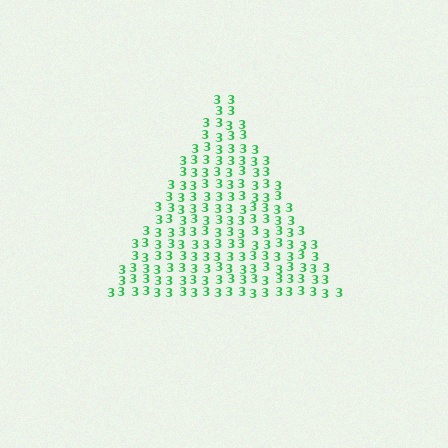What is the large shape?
The large shape is a triangle.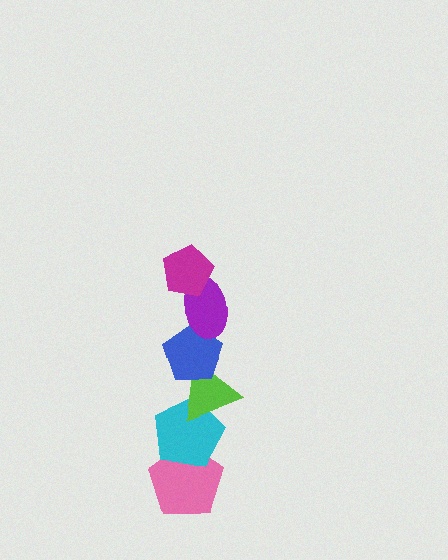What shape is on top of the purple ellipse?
The magenta pentagon is on top of the purple ellipse.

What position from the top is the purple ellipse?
The purple ellipse is 2nd from the top.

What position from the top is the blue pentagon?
The blue pentagon is 3rd from the top.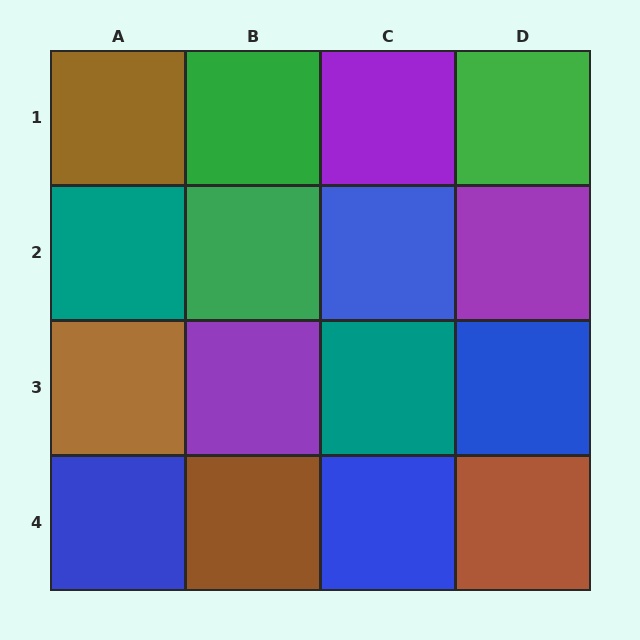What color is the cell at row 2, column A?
Teal.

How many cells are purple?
3 cells are purple.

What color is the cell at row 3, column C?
Teal.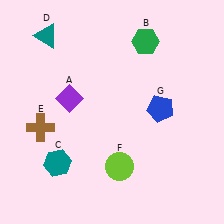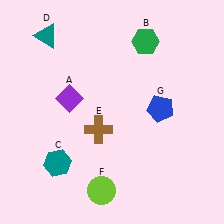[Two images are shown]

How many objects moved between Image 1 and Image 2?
2 objects moved between the two images.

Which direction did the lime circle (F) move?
The lime circle (F) moved down.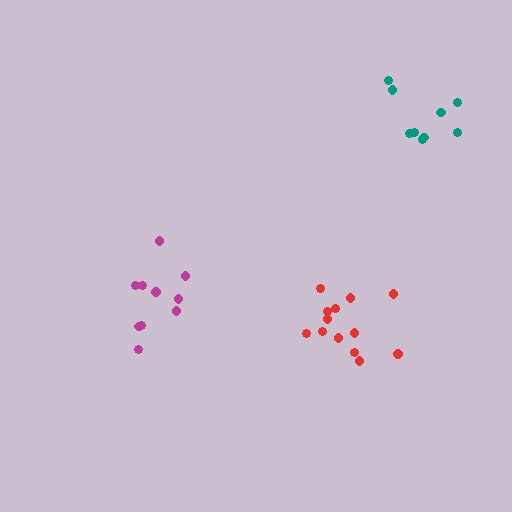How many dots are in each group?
Group 1: 10 dots, Group 2: 13 dots, Group 3: 9 dots (32 total).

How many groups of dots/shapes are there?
There are 3 groups.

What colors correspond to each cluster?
The clusters are colored: magenta, red, teal.